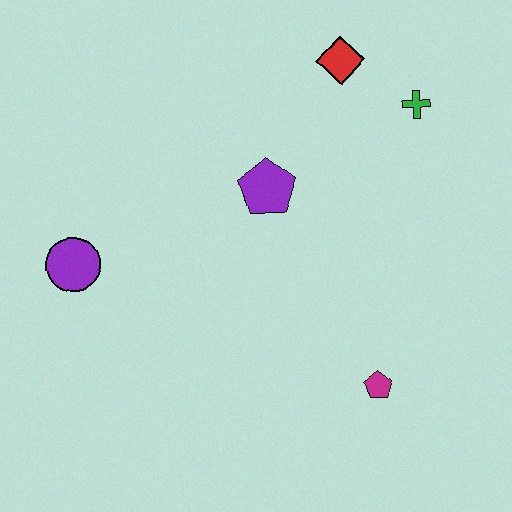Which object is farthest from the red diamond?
The purple circle is farthest from the red diamond.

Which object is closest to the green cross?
The red diamond is closest to the green cross.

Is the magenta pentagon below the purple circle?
Yes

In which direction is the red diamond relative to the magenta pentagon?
The red diamond is above the magenta pentagon.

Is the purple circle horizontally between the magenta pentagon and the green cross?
No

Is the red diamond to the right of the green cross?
No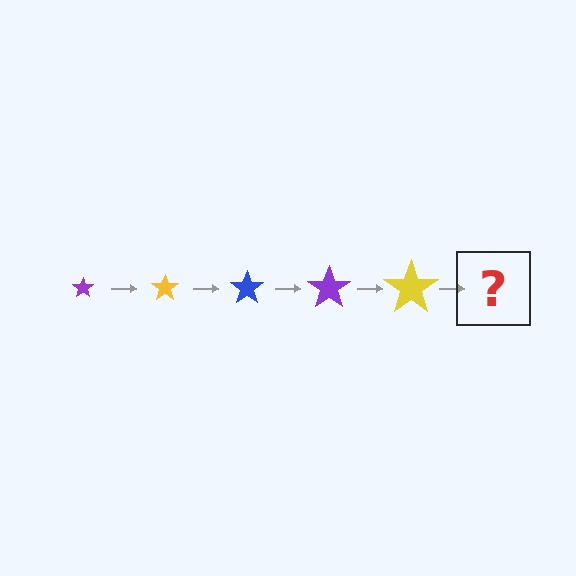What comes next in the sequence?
The next element should be a blue star, larger than the previous one.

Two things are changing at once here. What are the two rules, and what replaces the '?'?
The two rules are that the star grows larger each step and the color cycles through purple, yellow, and blue. The '?' should be a blue star, larger than the previous one.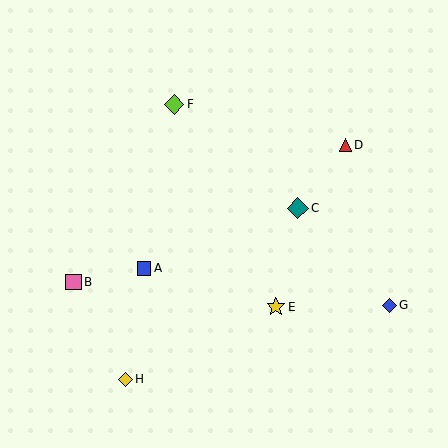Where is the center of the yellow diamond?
The center of the yellow diamond is at (125, 379).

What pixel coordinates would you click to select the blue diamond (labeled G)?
Click at (389, 305) to select the blue diamond G.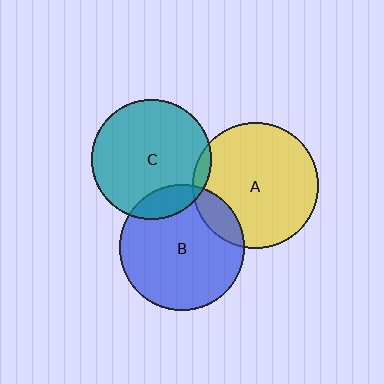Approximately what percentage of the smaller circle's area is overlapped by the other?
Approximately 15%.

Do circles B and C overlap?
Yes.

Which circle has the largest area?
Circle A (yellow).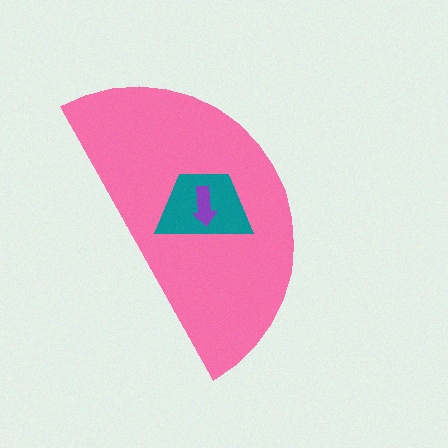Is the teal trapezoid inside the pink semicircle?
Yes.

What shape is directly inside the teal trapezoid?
The purple arrow.